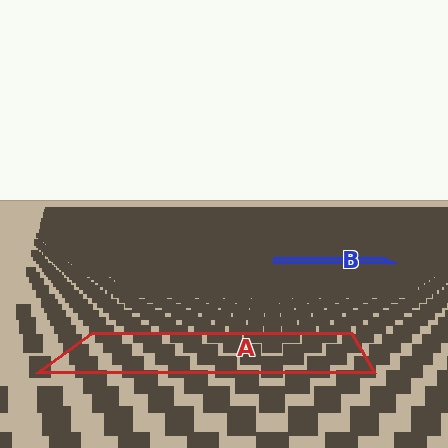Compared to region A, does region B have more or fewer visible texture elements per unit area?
Region B has more texture elements per unit area — they are packed more densely because it is farther away.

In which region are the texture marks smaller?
The texture marks are smaller in region B, because it is farther away.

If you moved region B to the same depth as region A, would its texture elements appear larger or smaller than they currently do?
They would appear larger. At a closer depth, the same texture elements are projected at a bigger on-screen size.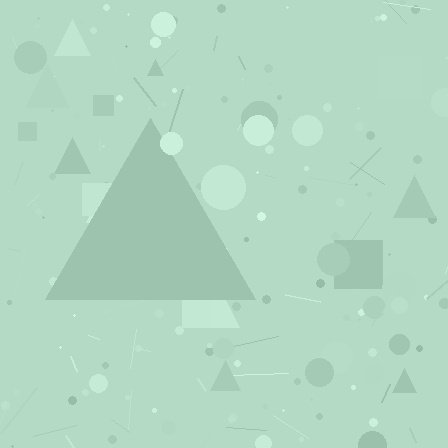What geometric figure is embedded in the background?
A triangle is embedded in the background.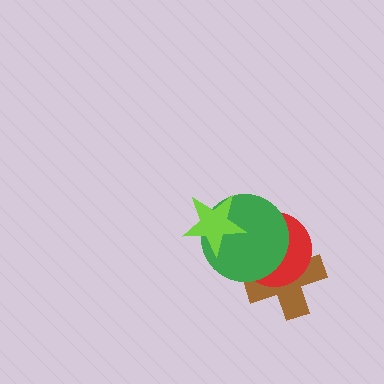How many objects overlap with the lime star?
1 object overlaps with the lime star.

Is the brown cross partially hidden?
Yes, it is partially covered by another shape.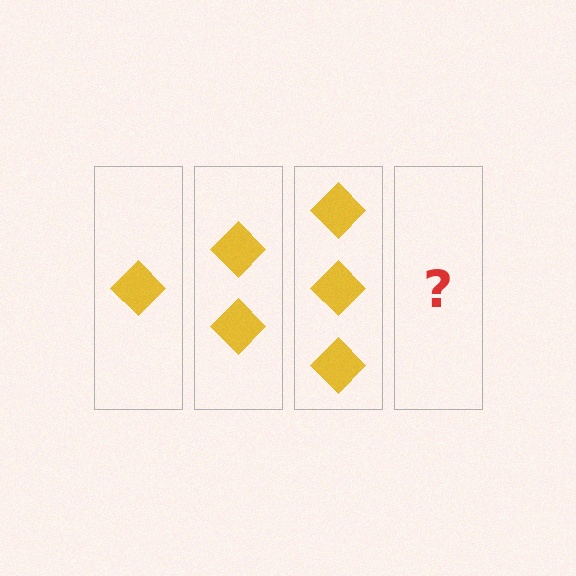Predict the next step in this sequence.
The next step is 4 diamonds.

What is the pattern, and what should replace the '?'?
The pattern is that each step adds one more diamond. The '?' should be 4 diamonds.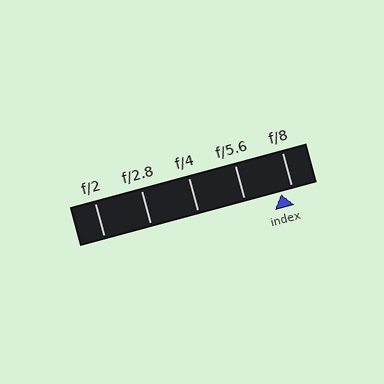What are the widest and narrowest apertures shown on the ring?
The widest aperture shown is f/2 and the narrowest is f/8.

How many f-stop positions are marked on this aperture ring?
There are 5 f-stop positions marked.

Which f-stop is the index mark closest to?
The index mark is closest to f/8.